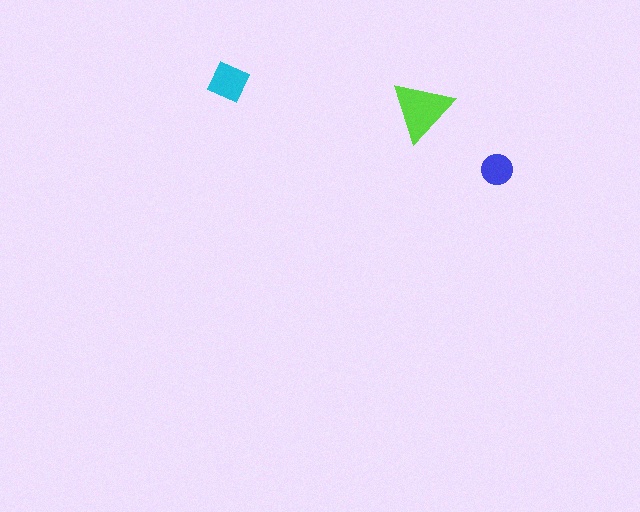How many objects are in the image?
There are 3 objects in the image.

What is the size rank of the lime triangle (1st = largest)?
1st.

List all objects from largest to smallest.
The lime triangle, the cyan square, the blue circle.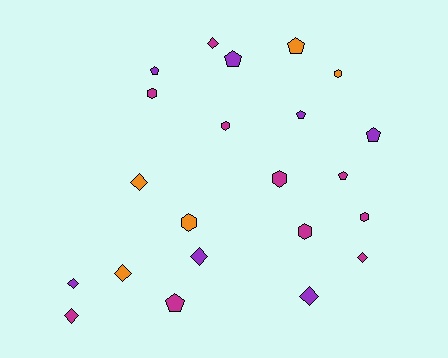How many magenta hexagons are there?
There are 5 magenta hexagons.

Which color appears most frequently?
Magenta, with 10 objects.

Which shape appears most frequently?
Diamond, with 8 objects.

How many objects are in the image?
There are 22 objects.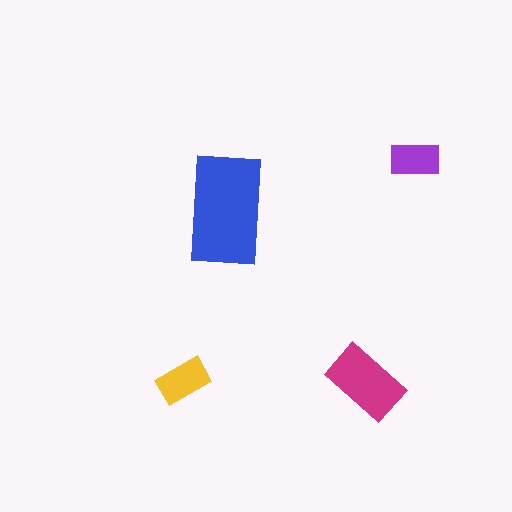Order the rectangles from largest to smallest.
the blue one, the magenta one, the yellow one, the purple one.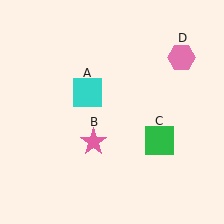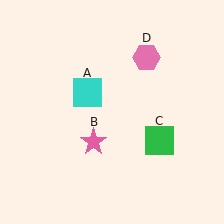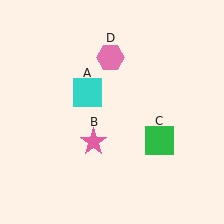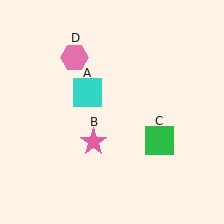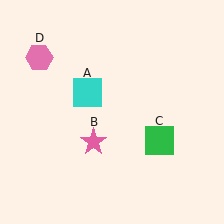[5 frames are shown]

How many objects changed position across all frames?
1 object changed position: pink hexagon (object D).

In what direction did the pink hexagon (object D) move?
The pink hexagon (object D) moved left.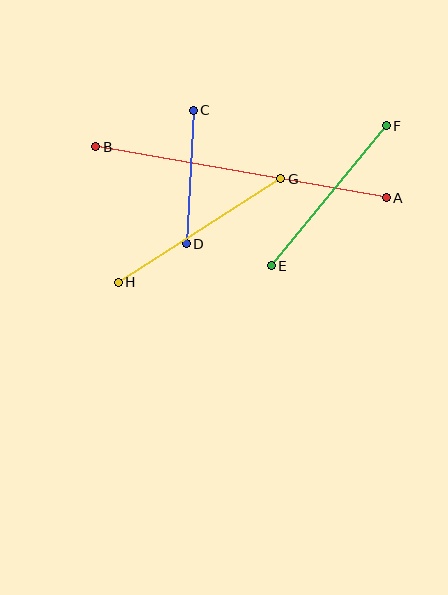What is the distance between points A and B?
The distance is approximately 295 pixels.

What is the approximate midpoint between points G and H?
The midpoint is at approximately (199, 230) pixels.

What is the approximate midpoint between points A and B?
The midpoint is at approximately (241, 172) pixels.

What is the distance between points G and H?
The distance is approximately 192 pixels.